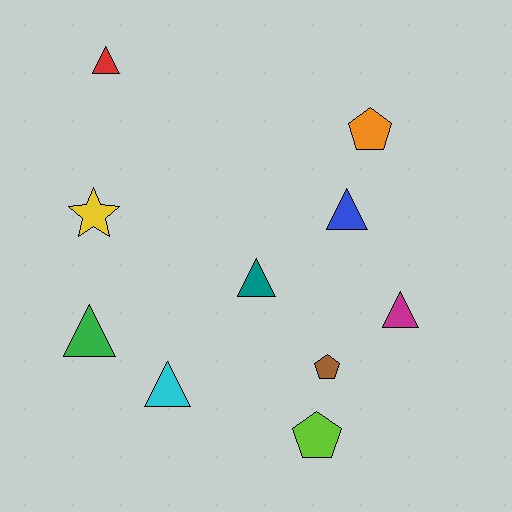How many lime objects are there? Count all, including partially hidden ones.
There is 1 lime object.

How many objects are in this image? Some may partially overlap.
There are 10 objects.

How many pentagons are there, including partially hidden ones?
There are 3 pentagons.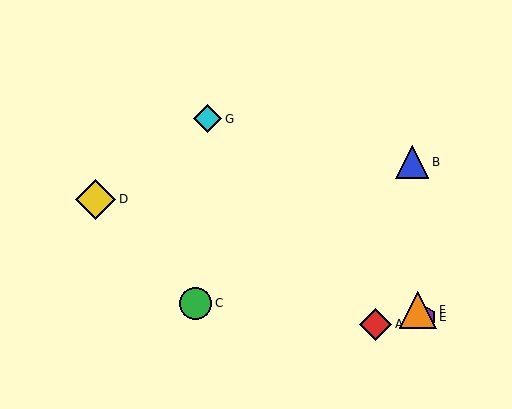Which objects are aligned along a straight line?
Objects E, F, G are aligned along a straight line.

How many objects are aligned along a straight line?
3 objects (E, F, G) are aligned along a straight line.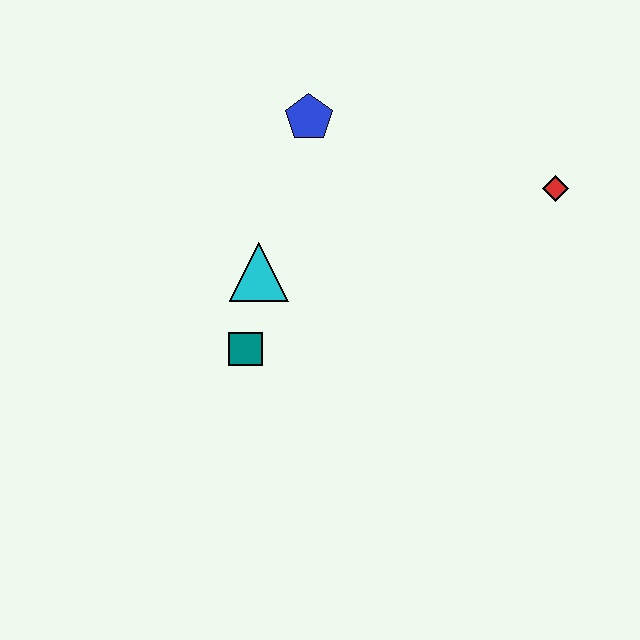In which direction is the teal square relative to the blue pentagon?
The teal square is below the blue pentagon.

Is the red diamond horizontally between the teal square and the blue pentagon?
No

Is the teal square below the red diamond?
Yes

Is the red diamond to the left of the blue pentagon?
No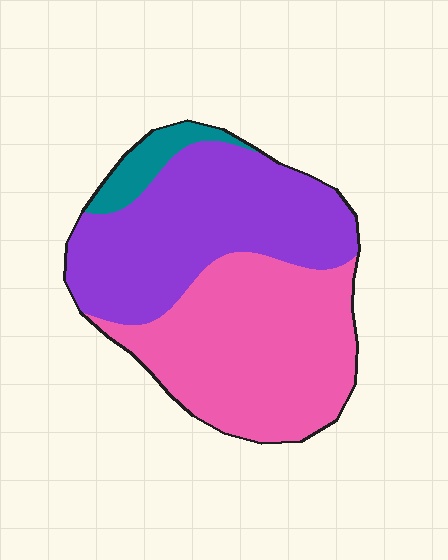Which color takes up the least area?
Teal, at roughly 5%.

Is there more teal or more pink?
Pink.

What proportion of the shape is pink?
Pink covers about 50% of the shape.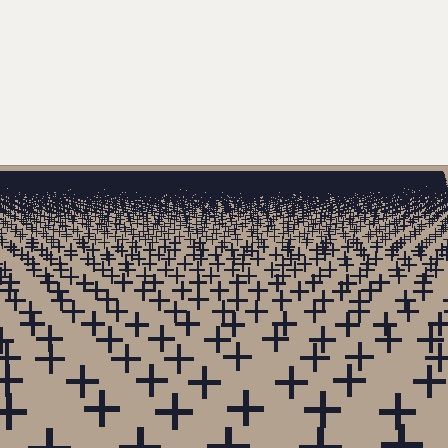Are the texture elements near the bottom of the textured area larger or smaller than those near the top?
Larger. Near the bottom, elements are closer to the viewer and appear at a bigger on-screen size.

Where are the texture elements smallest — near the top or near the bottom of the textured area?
Near the top.